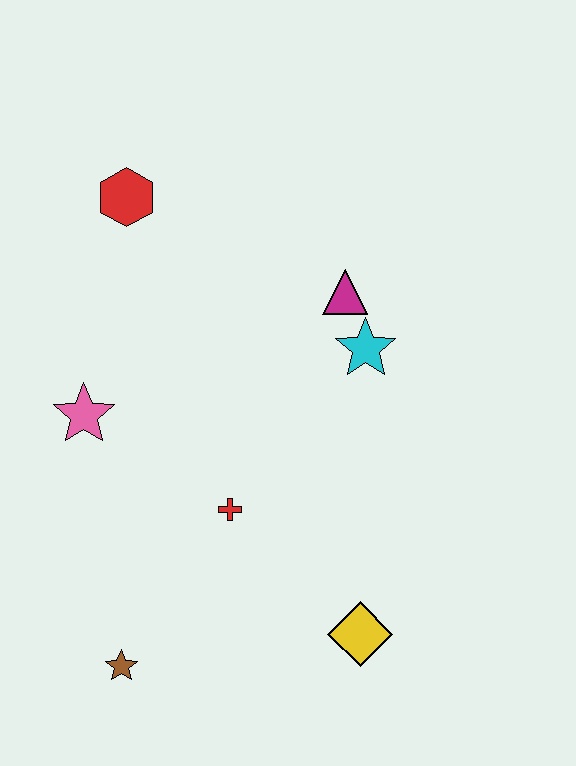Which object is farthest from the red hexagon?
The yellow diamond is farthest from the red hexagon.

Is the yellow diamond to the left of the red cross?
No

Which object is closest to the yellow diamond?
The red cross is closest to the yellow diamond.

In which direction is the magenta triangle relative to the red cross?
The magenta triangle is above the red cross.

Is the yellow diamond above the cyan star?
No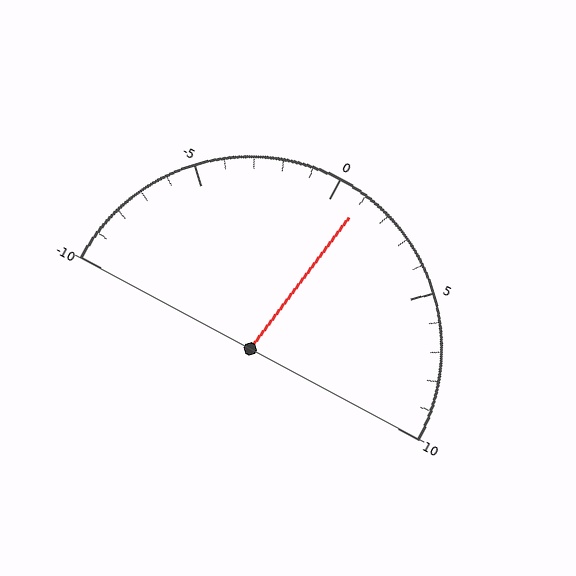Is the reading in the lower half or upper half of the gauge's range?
The reading is in the upper half of the range (-10 to 10).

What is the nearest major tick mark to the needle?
The nearest major tick mark is 0.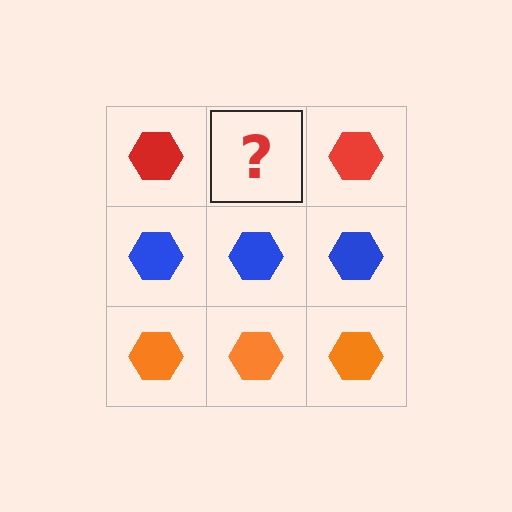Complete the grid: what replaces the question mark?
The question mark should be replaced with a red hexagon.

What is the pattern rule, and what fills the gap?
The rule is that each row has a consistent color. The gap should be filled with a red hexagon.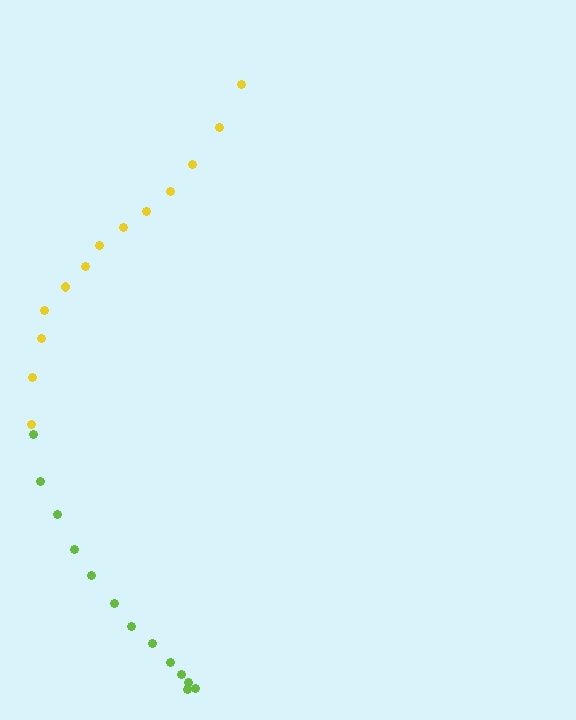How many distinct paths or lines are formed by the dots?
There are 2 distinct paths.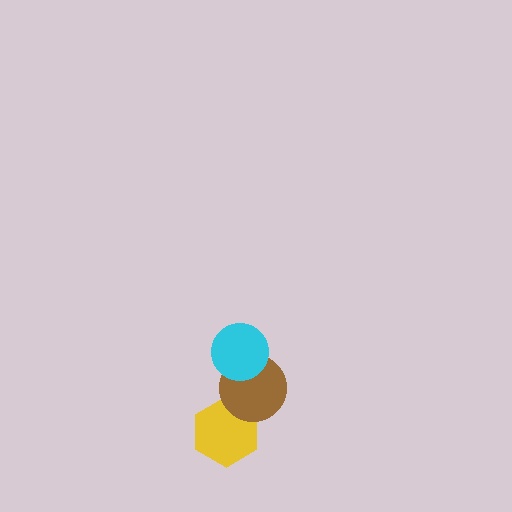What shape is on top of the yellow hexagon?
The brown circle is on top of the yellow hexagon.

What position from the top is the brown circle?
The brown circle is 2nd from the top.